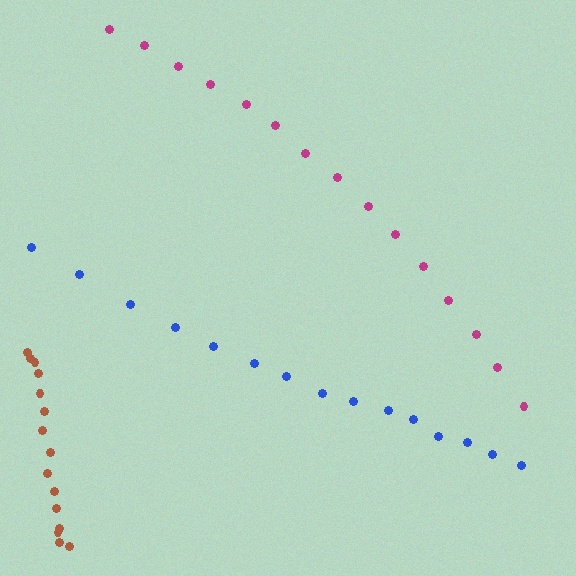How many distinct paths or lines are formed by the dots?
There are 3 distinct paths.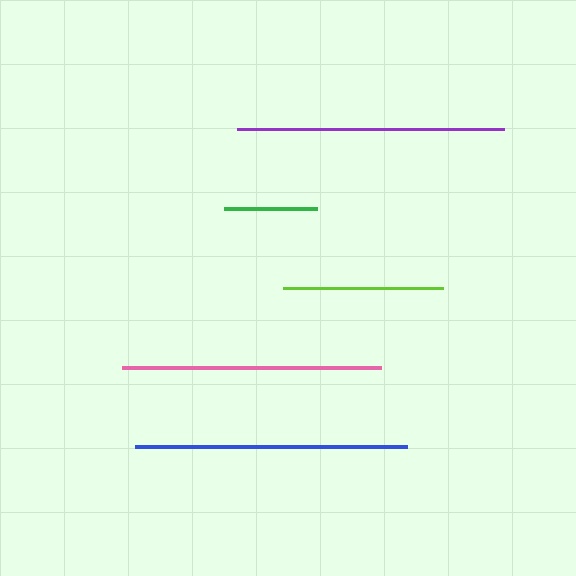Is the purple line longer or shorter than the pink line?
The purple line is longer than the pink line.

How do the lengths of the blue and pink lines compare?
The blue and pink lines are approximately the same length.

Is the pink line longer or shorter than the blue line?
The blue line is longer than the pink line.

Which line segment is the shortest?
The green line is the shortest at approximately 93 pixels.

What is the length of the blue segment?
The blue segment is approximately 272 pixels long.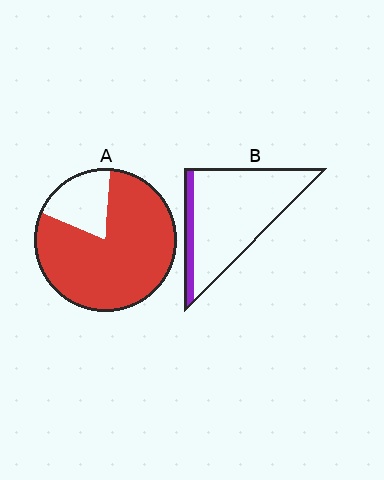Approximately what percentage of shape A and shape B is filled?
A is approximately 80% and B is approximately 15%.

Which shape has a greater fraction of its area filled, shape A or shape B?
Shape A.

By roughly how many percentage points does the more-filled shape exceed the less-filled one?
By roughly 65 percentage points (A over B).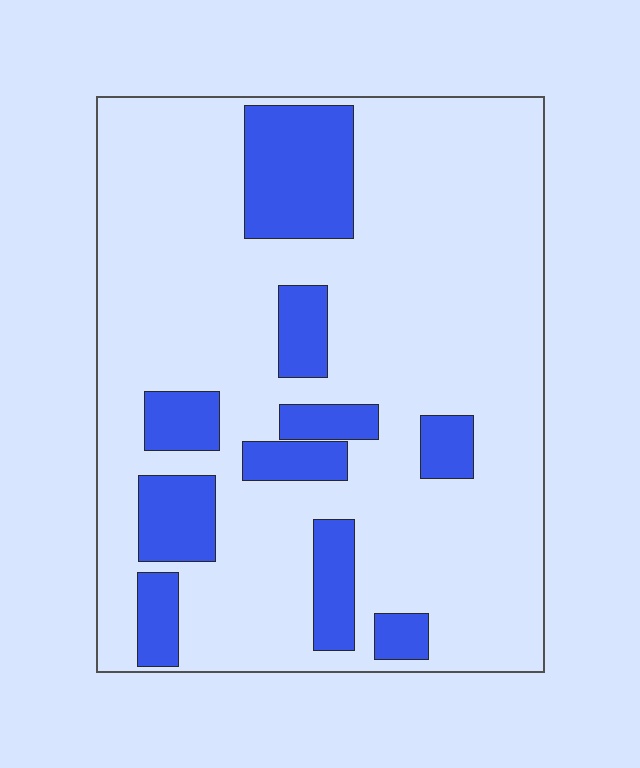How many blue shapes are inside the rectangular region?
10.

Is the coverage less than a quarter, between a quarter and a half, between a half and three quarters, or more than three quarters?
Less than a quarter.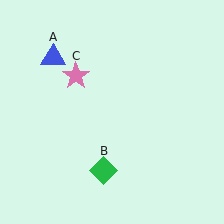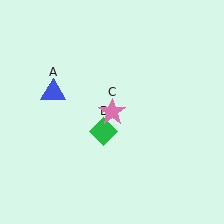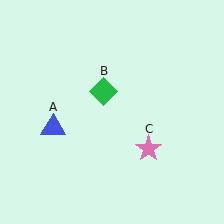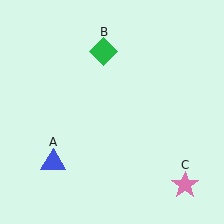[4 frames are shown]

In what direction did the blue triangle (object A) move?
The blue triangle (object A) moved down.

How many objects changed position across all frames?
3 objects changed position: blue triangle (object A), green diamond (object B), pink star (object C).